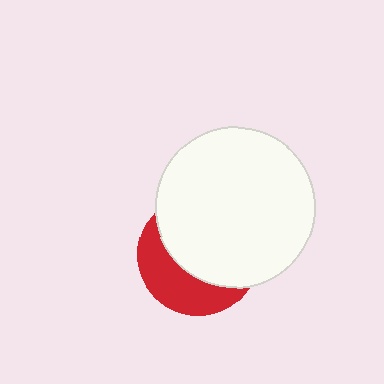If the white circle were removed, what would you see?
You would see the complete red circle.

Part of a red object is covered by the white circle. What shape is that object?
It is a circle.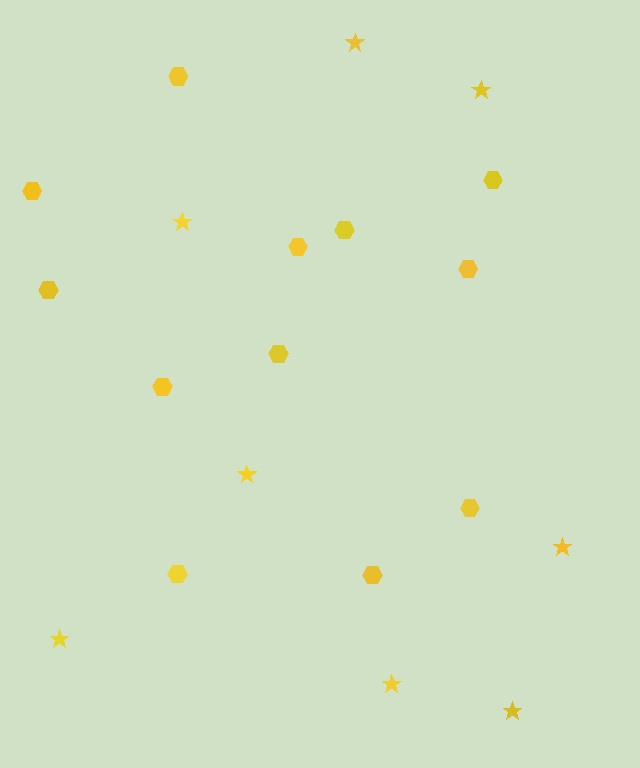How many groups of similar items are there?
There are 2 groups: one group of stars (8) and one group of hexagons (12).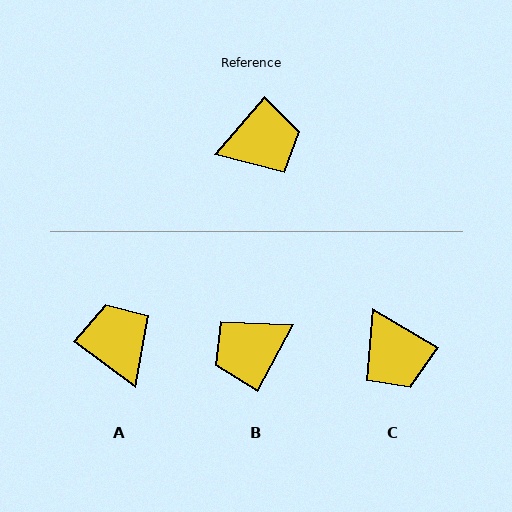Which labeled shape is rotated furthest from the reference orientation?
B, about 168 degrees away.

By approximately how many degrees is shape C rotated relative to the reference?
Approximately 80 degrees clockwise.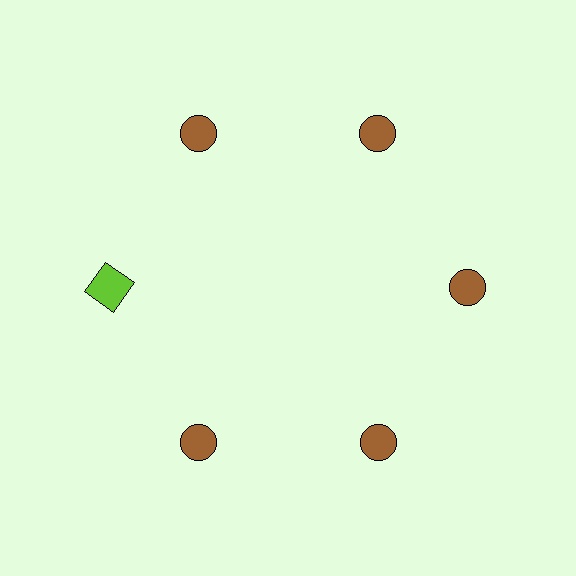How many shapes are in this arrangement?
There are 6 shapes arranged in a ring pattern.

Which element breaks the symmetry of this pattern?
The lime square at roughly the 9 o'clock position breaks the symmetry. All other shapes are brown circles.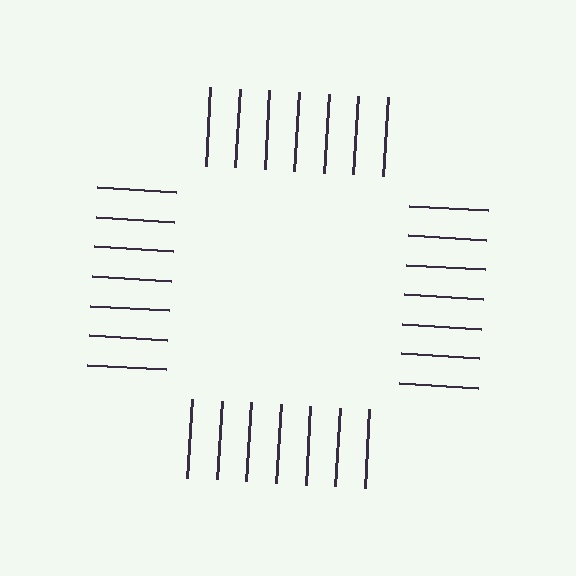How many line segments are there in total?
28 — 7 along each of the 4 edges.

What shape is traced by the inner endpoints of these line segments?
An illusory square — the line segments terminate on its edges but no continuous stroke is drawn.